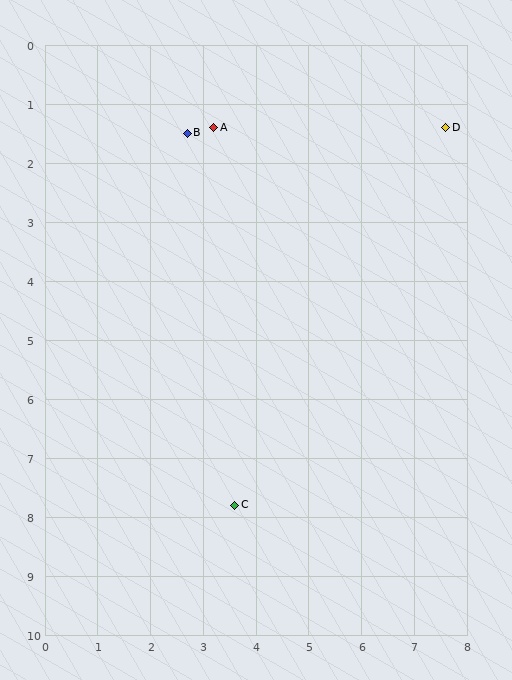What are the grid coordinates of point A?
Point A is at approximately (3.2, 1.4).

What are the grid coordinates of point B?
Point B is at approximately (2.7, 1.5).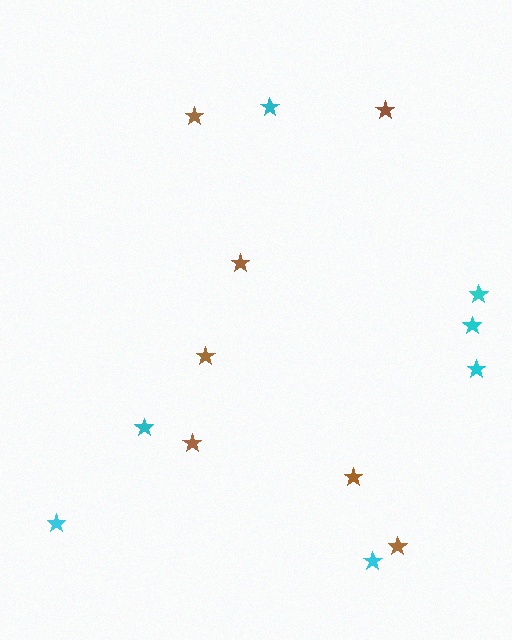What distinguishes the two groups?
There are 2 groups: one group of cyan stars (7) and one group of brown stars (7).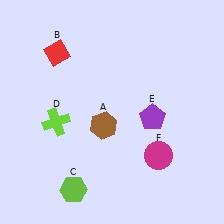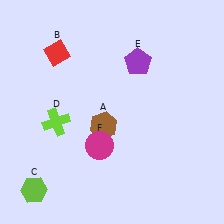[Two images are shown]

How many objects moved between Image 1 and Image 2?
3 objects moved between the two images.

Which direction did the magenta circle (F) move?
The magenta circle (F) moved left.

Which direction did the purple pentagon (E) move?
The purple pentagon (E) moved up.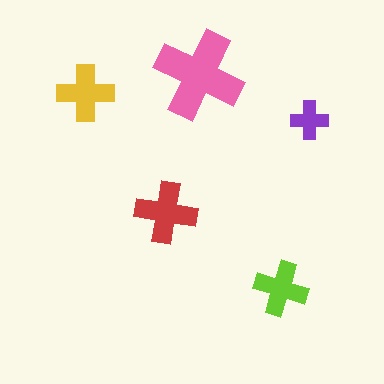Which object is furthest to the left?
The yellow cross is leftmost.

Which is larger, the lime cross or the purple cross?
The lime one.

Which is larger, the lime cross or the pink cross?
The pink one.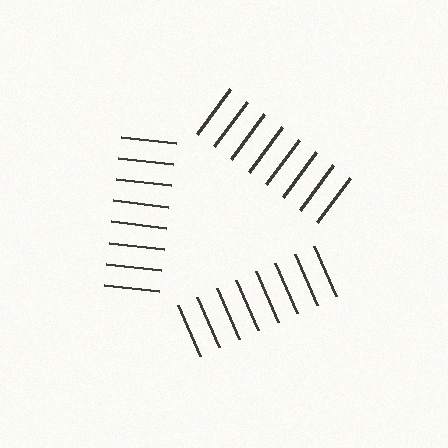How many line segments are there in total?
24 — 8 along each of the 3 edges.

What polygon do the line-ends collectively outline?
An illusory triangle — the line segments terminate on its edges but no continuous stroke is drawn.